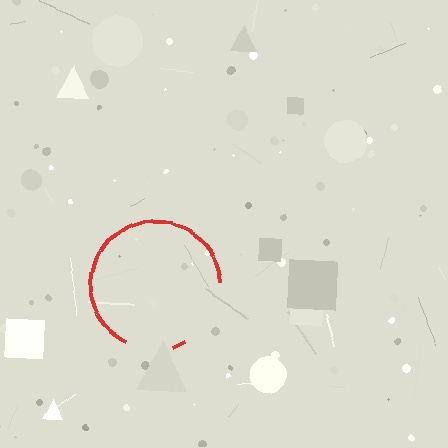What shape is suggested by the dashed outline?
The dashed outline suggests a circle.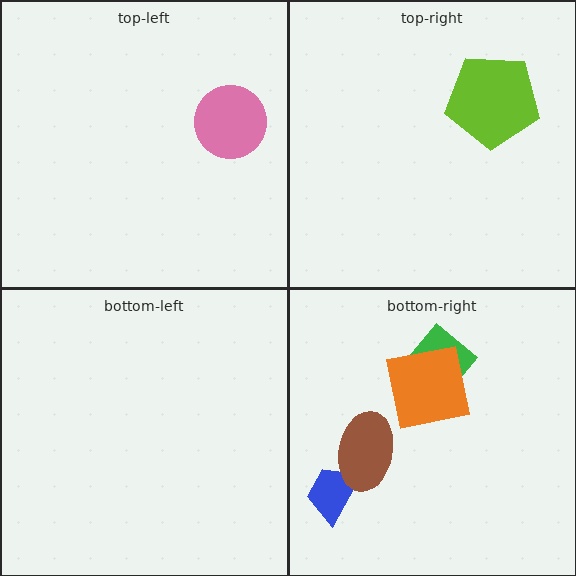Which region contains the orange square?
The bottom-right region.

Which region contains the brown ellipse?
The bottom-right region.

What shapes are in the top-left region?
The pink circle.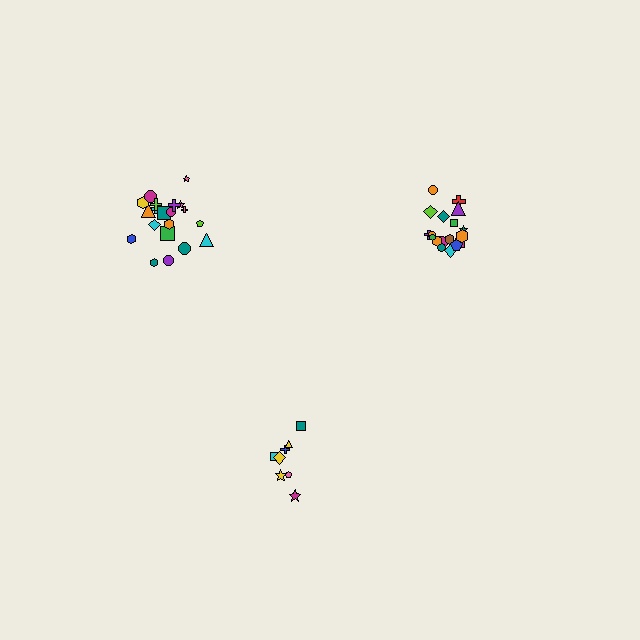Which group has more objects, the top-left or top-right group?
The top-left group.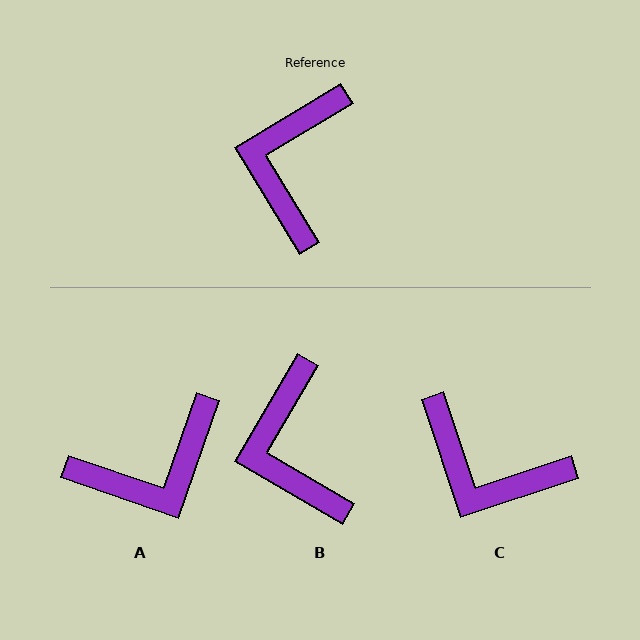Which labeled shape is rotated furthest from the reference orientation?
A, about 130 degrees away.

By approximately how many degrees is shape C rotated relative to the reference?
Approximately 77 degrees counter-clockwise.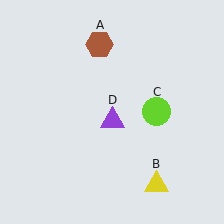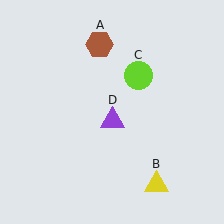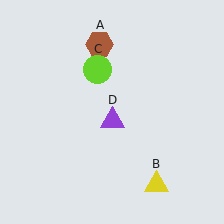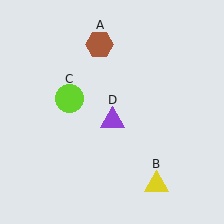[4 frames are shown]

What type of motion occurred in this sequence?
The lime circle (object C) rotated counterclockwise around the center of the scene.